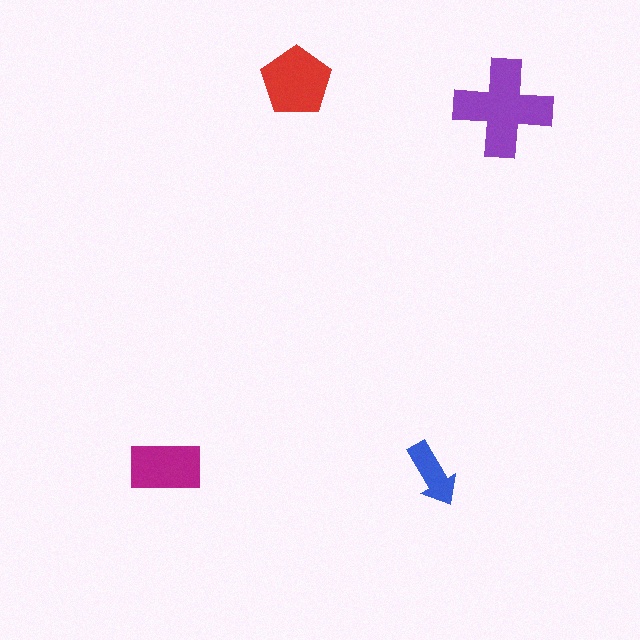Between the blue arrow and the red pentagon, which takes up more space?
The red pentagon.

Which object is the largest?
The purple cross.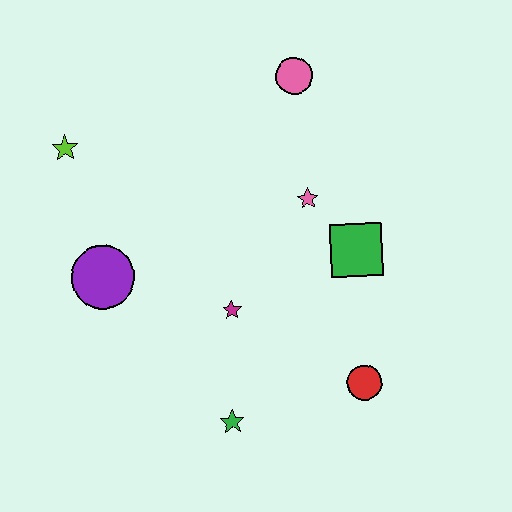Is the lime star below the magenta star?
No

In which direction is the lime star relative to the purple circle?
The lime star is above the purple circle.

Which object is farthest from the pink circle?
The green star is farthest from the pink circle.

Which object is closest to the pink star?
The green square is closest to the pink star.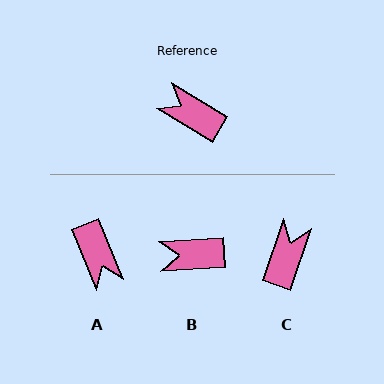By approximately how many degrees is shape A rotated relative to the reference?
Approximately 143 degrees counter-clockwise.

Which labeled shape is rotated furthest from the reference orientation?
A, about 143 degrees away.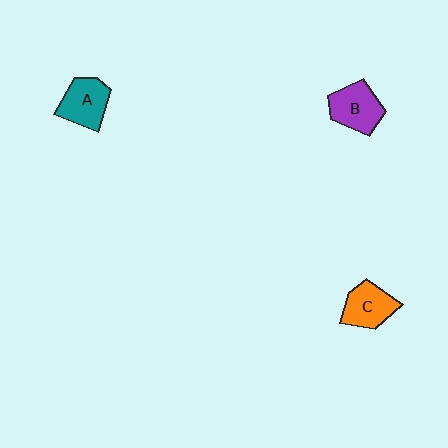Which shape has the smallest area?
Shape C (orange).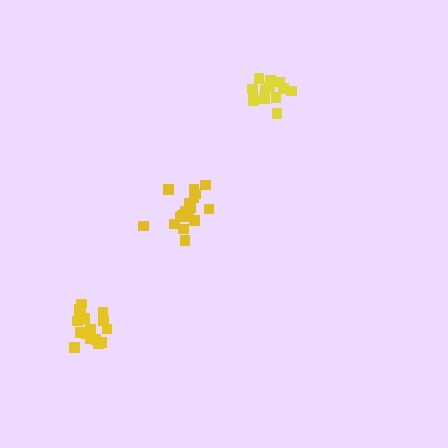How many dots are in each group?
Group 1: 14 dots, Group 2: 20 dots, Group 3: 18 dots (52 total).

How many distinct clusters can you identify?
There are 3 distinct clusters.